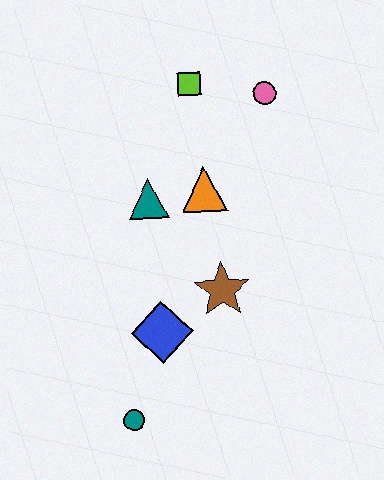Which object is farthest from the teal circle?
The pink circle is farthest from the teal circle.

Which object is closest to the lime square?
The pink circle is closest to the lime square.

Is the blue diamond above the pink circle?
No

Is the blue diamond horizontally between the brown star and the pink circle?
No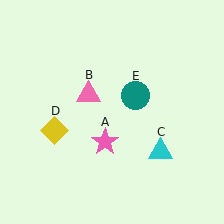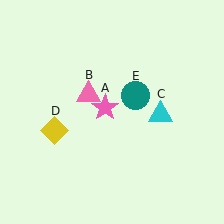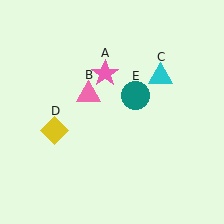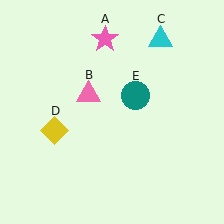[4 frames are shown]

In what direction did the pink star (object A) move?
The pink star (object A) moved up.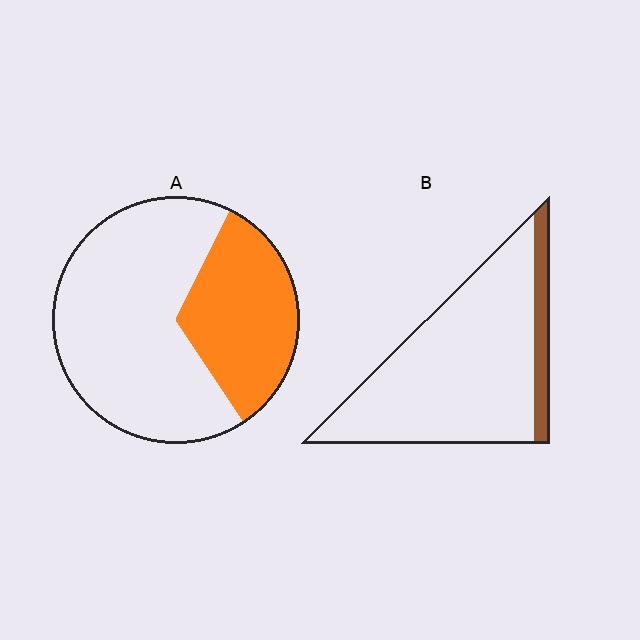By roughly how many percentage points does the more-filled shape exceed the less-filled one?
By roughly 20 percentage points (A over B).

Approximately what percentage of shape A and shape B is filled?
A is approximately 35% and B is approximately 10%.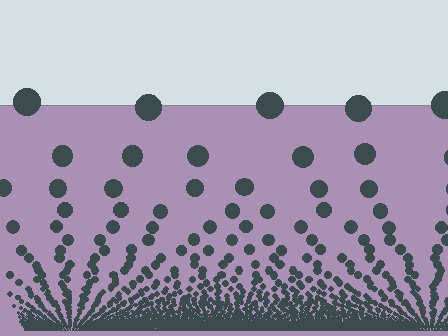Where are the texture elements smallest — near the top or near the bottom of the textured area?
Near the bottom.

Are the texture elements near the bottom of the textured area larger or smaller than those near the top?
Smaller. The gradient is inverted — elements near the bottom are smaller and denser.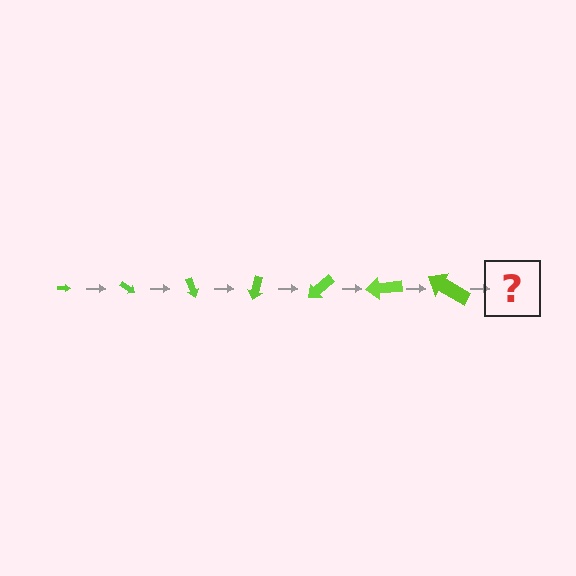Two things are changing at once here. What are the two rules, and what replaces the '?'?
The two rules are that the arrow grows larger each step and it rotates 35 degrees each step. The '?' should be an arrow, larger than the previous one and rotated 245 degrees from the start.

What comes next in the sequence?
The next element should be an arrow, larger than the previous one and rotated 245 degrees from the start.